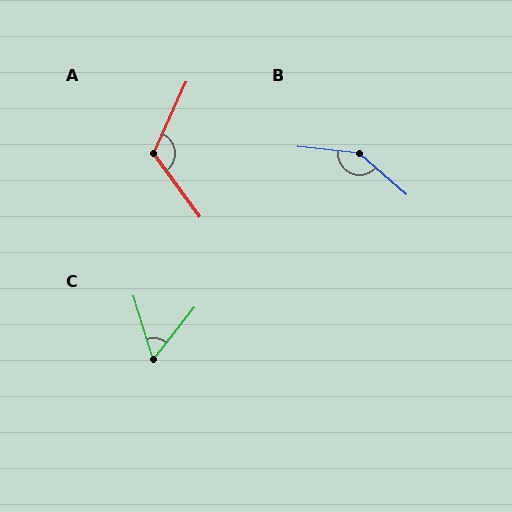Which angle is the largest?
B, at approximately 145 degrees.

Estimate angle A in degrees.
Approximately 119 degrees.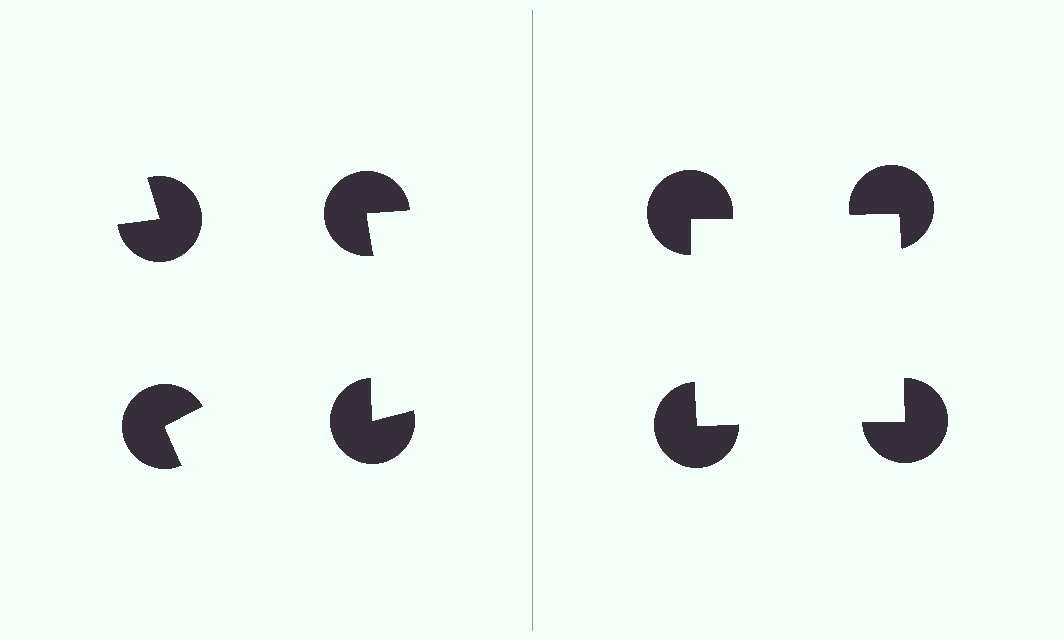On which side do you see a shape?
An illusory square appears on the right side. On the left side the wedge cuts are rotated, so no coherent shape forms.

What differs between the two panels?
The pac-man discs are positioned identically on both sides; only the wedge orientations differ. On the right they align to a square; on the left they are misaligned.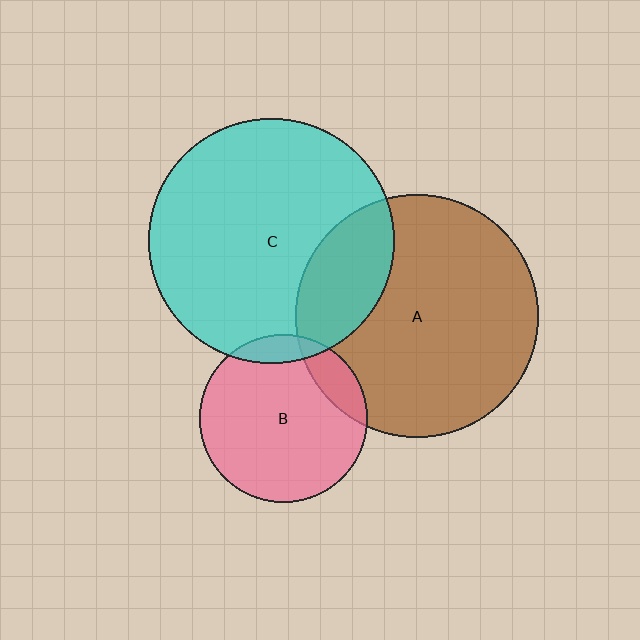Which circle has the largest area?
Circle C (cyan).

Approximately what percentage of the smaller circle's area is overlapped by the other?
Approximately 10%.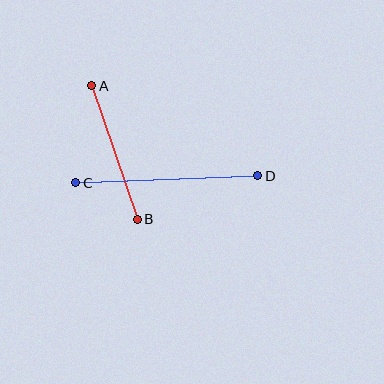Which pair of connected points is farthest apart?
Points C and D are farthest apart.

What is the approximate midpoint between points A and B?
The midpoint is at approximately (115, 153) pixels.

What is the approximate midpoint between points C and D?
The midpoint is at approximately (167, 179) pixels.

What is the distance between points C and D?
The distance is approximately 182 pixels.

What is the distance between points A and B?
The distance is approximately 141 pixels.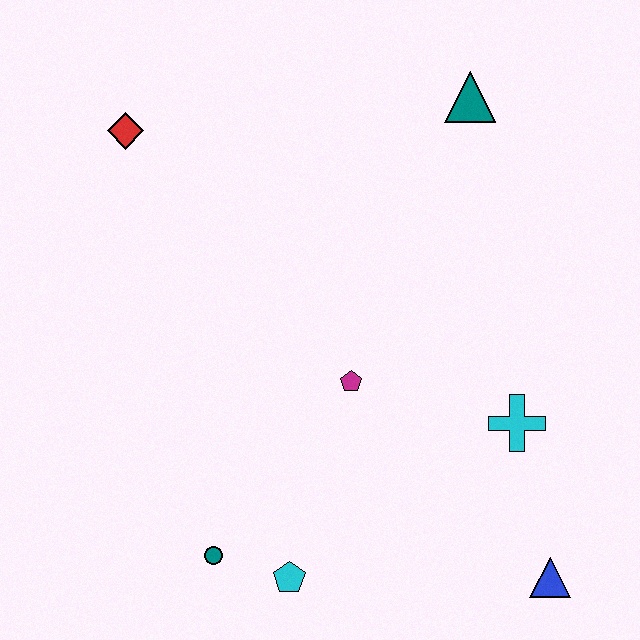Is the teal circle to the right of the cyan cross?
No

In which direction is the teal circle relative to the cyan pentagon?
The teal circle is to the left of the cyan pentagon.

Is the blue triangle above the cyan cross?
No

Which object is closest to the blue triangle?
The cyan cross is closest to the blue triangle.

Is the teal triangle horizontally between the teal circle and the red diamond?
No